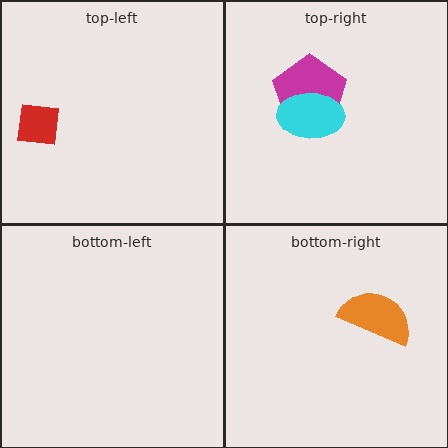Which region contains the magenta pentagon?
The top-right region.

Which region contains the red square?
The top-left region.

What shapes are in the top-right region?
The magenta pentagon, the cyan ellipse.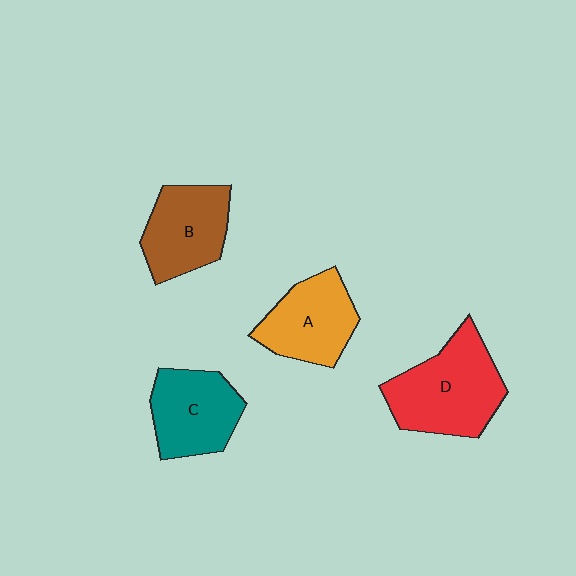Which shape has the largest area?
Shape D (red).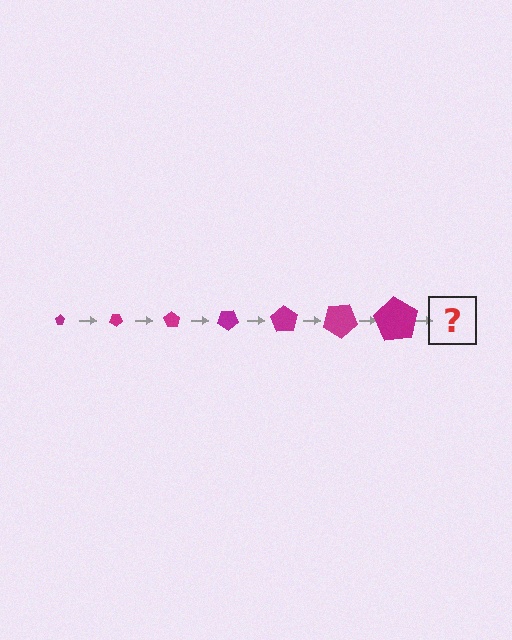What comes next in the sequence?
The next element should be a pentagon, larger than the previous one and rotated 245 degrees from the start.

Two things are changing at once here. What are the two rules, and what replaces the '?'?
The two rules are that the pentagon grows larger each step and it rotates 35 degrees each step. The '?' should be a pentagon, larger than the previous one and rotated 245 degrees from the start.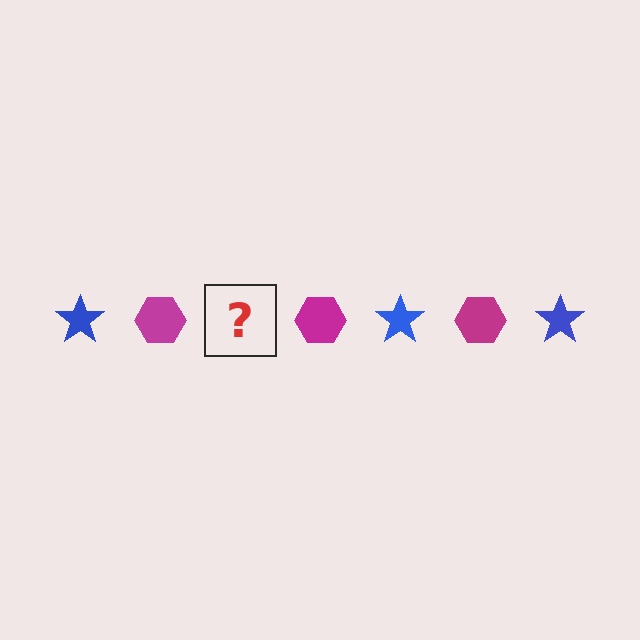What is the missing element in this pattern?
The missing element is a blue star.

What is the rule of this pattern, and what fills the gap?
The rule is that the pattern alternates between blue star and magenta hexagon. The gap should be filled with a blue star.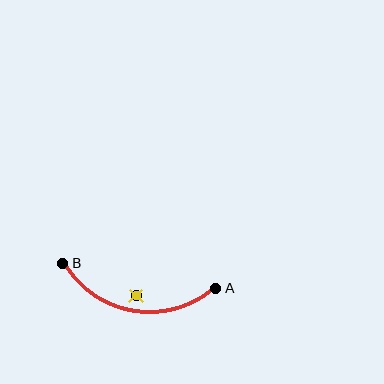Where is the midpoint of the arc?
The arc midpoint is the point on the curve farthest from the straight line joining A and B. It sits below that line.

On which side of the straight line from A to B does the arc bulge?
The arc bulges below the straight line connecting A and B.